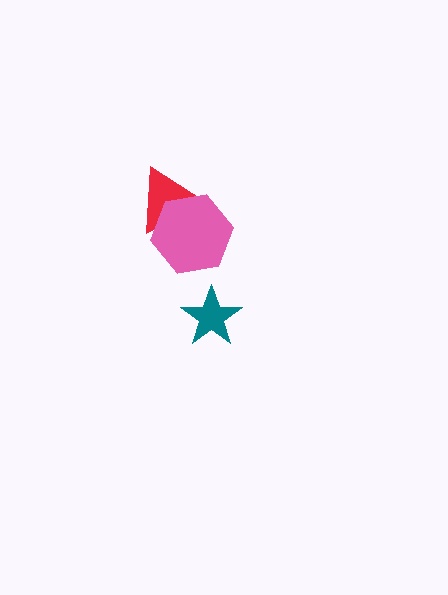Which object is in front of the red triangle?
The pink hexagon is in front of the red triangle.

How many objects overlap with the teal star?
0 objects overlap with the teal star.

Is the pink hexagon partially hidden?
No, no other shape covers it.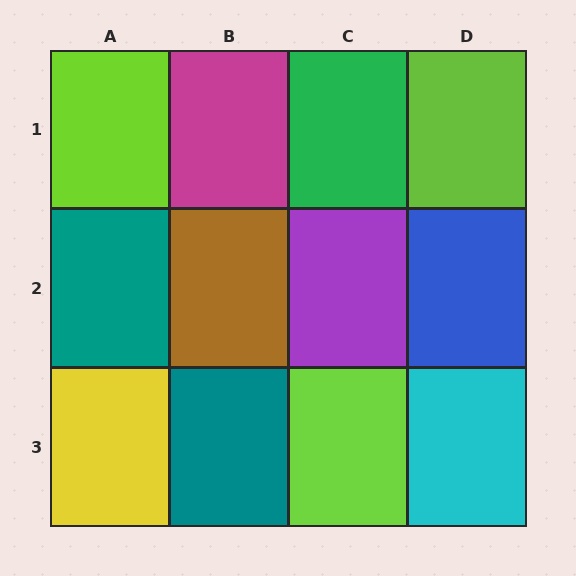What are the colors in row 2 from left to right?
Teal, brown, purple, blue.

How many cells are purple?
1 cell is purple.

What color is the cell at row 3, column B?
Teal.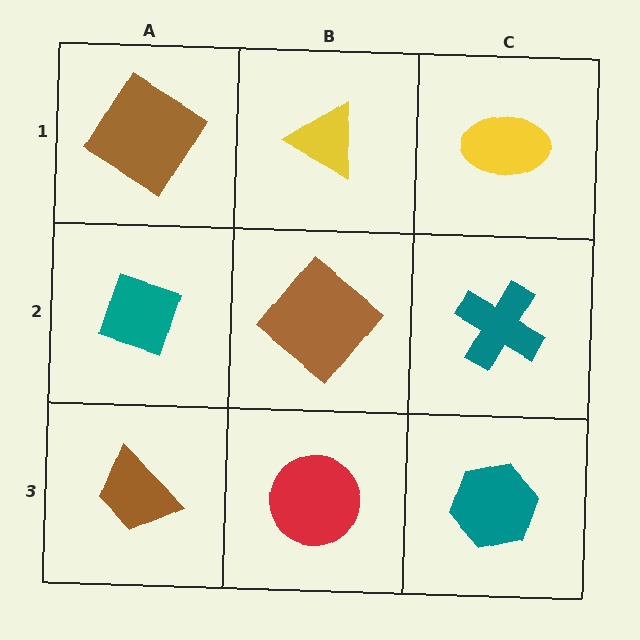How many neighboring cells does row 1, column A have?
2.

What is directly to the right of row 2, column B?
A teal cross.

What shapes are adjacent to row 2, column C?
A yellow ellipse (row 1, column C), a teal hexagon (row 3, column C), a brown diamond (row 2, column B).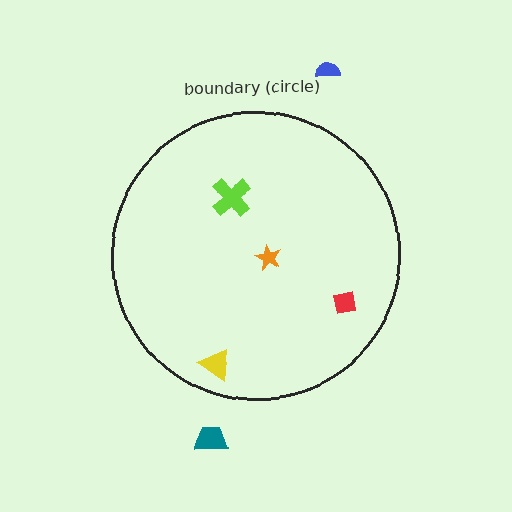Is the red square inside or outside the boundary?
Inside.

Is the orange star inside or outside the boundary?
Inside.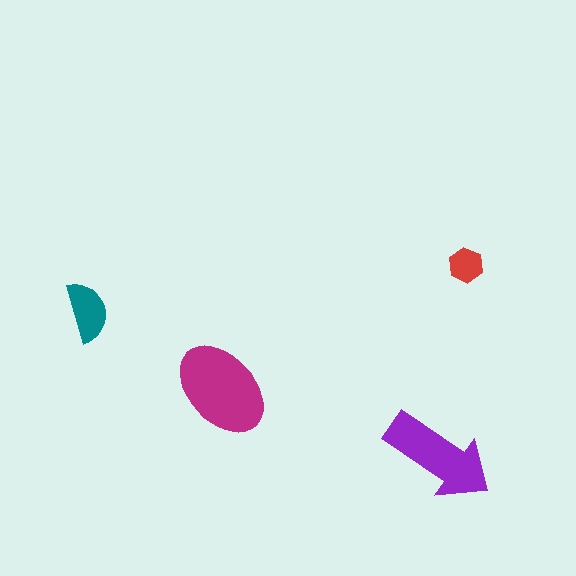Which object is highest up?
The red hexagon is topmost.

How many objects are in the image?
There are 4 objects in the image.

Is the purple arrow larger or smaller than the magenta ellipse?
Smaller.